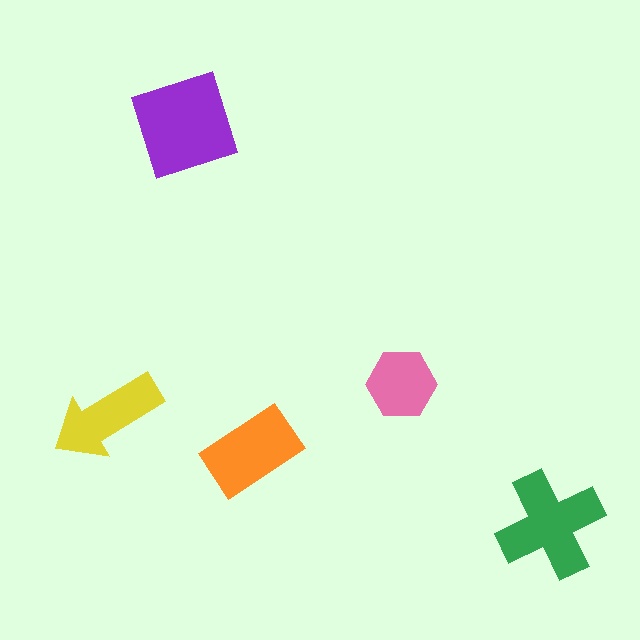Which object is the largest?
The purple diamond.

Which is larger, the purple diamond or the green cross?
The purple diamond.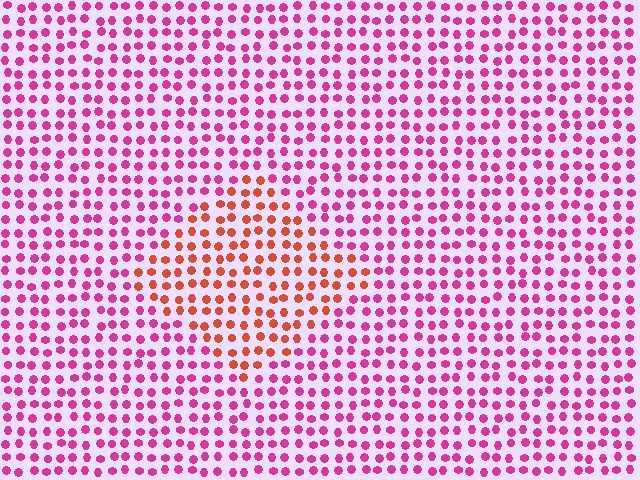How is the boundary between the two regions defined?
The boundary is defined purely by a slight shift in hue (about 48 degrees). Spacing, size, and orientation are identical on both sides.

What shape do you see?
I see a diamond.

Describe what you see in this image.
The image is filled with small magenta elements in a uniform arrangement. A diamond-shaped region is visible where the elements are tinted to a slightly different hue, forming a subtle color boundary.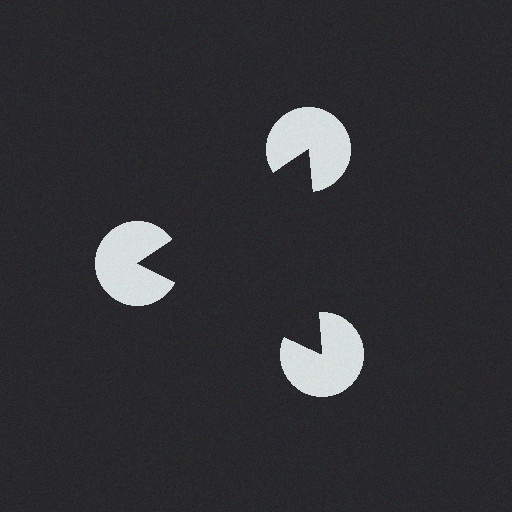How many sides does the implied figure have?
3 sides.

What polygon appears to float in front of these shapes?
An illusory triangle — its edges are inferred from the aligned wedge cuts in the pac-man discs, not physically drawn.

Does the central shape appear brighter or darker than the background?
It typically appears slightly darker than the background, even though no actual brightness change is drawn.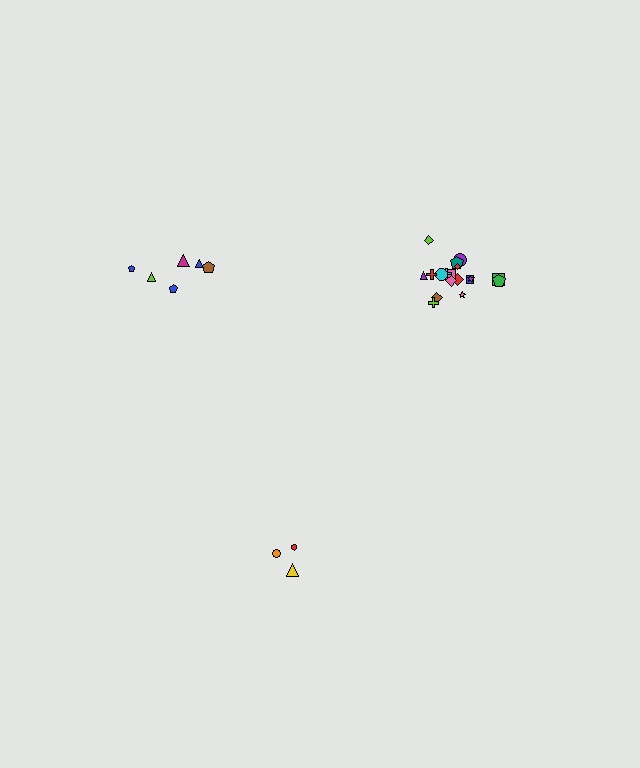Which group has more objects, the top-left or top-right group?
The top-right group.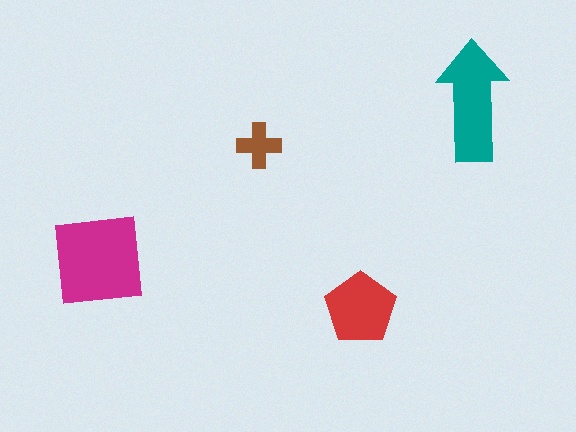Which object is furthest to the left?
The magenta square is leftmost.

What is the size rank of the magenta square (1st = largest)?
1st.